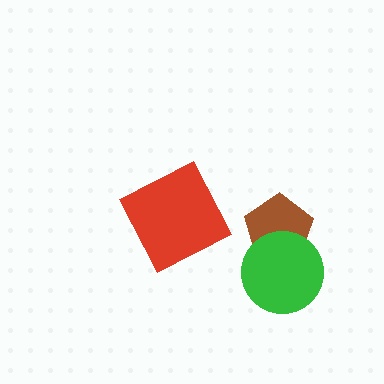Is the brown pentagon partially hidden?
Yes, it is partially covered by another shape.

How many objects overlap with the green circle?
1 object overlaps with the green circle.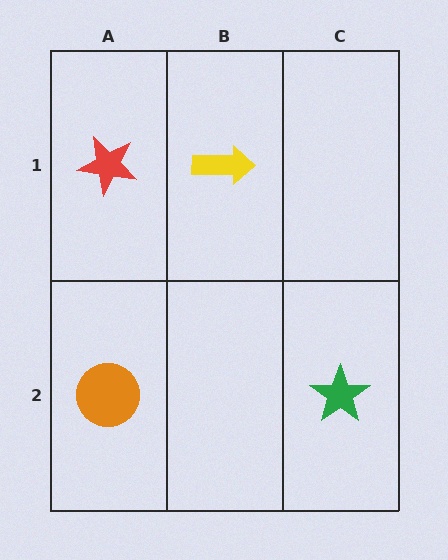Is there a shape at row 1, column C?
No, that cell is empty.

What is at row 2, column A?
An orange circle.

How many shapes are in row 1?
2 shapes.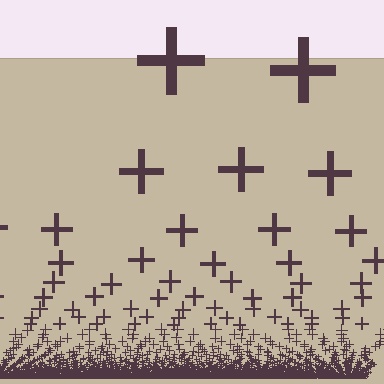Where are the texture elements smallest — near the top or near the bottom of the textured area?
Near the bottom.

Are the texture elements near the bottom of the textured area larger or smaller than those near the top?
Smaller. The gradient is inverted — elements near the bottom are smaller and denser.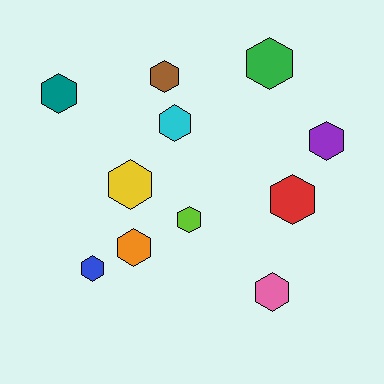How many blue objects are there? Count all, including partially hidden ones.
There is 1 blue object.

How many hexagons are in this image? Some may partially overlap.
There are 11 hexagons.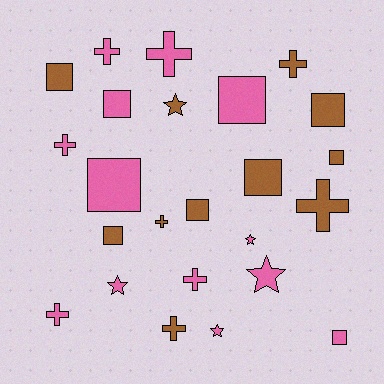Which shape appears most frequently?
Square, with 10 objects.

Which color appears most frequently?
Pink, with 13 objects.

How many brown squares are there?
There are 6 brown squares.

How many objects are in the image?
There are 24 objects.